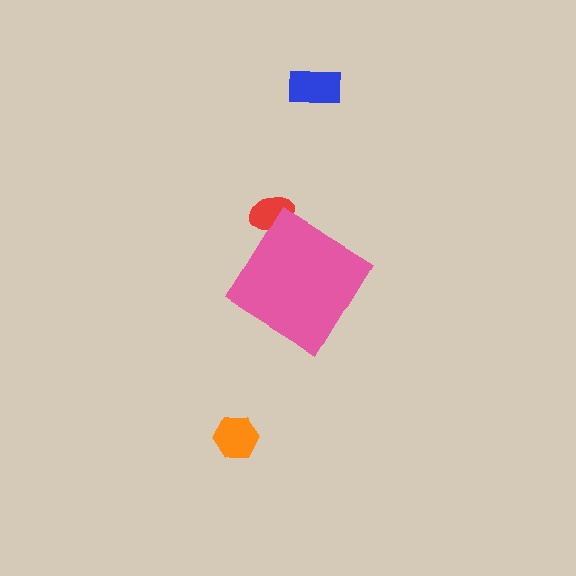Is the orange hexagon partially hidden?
No, the orange hexagon is fully visible.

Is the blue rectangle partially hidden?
No, the blue rectangle is fully visible.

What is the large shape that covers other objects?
A pink diamond.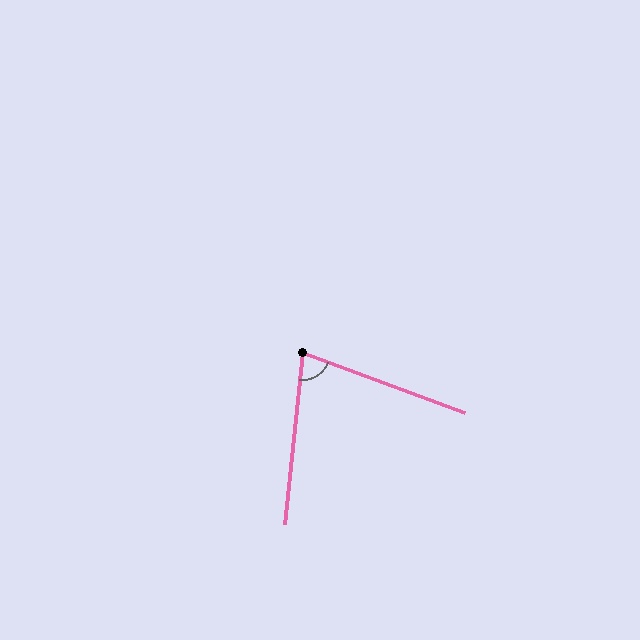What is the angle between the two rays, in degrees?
Approximately 75 degrees.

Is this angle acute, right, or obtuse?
It is acute.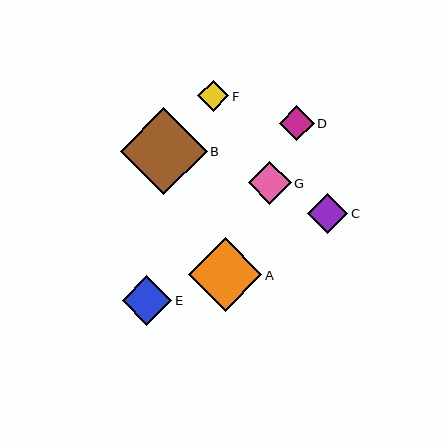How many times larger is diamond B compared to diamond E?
Diamond B is approximately 1.7 times the size of diamond E.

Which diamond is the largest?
Diamond B is the largest with a size of approximately 87 pixels.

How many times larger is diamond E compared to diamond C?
Diamond E is approximately 1.2 times the size of diamond C.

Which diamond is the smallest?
Diamond F is the smallest with a size of approximately 31 pixels.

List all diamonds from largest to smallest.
From largest to smallest: B, A, E, G, C, D, F.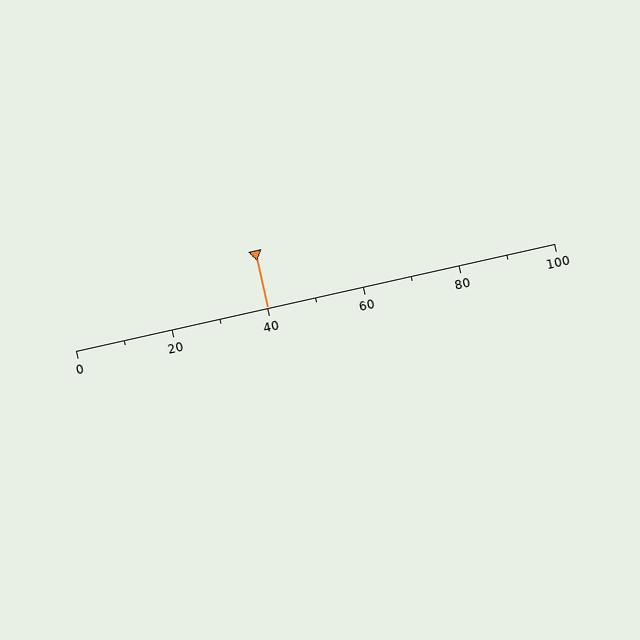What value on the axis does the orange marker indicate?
The marker indicates approximately 40.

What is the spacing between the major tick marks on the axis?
The major ticks are spaced 20 apart.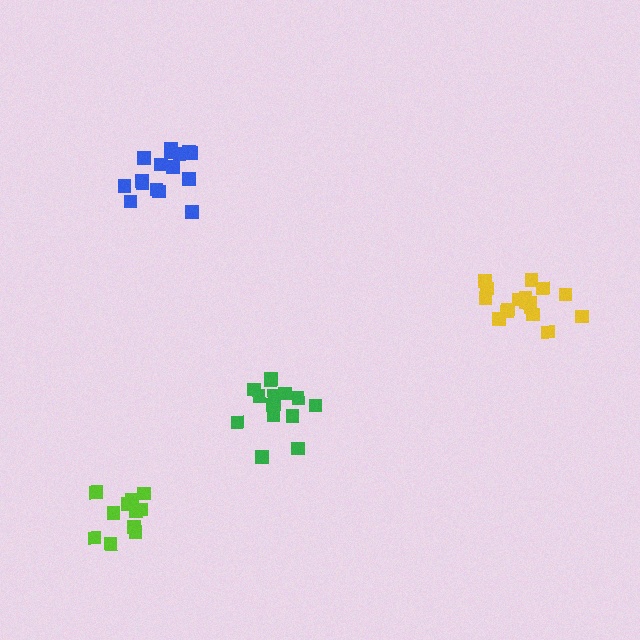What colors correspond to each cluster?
The clusters are colored: green, blue, yellow, lime.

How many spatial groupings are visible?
There are 4 spatial groupings.